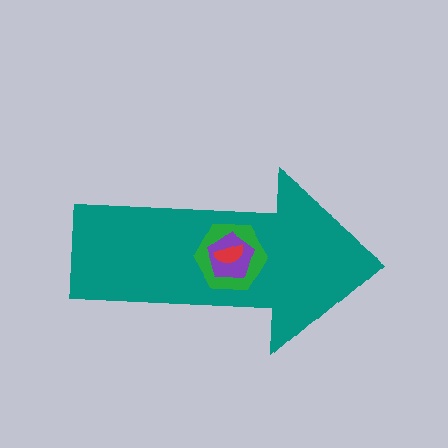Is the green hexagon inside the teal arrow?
Yes.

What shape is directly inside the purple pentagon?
The red semicircle.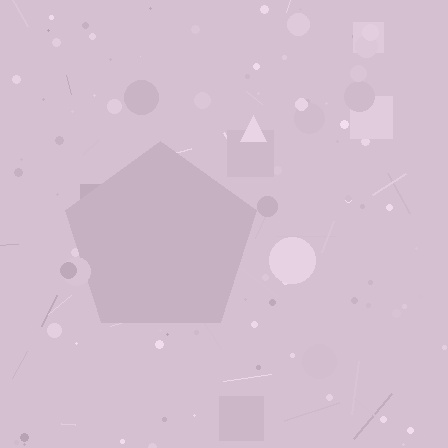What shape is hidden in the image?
A pentagon is hidden in the image.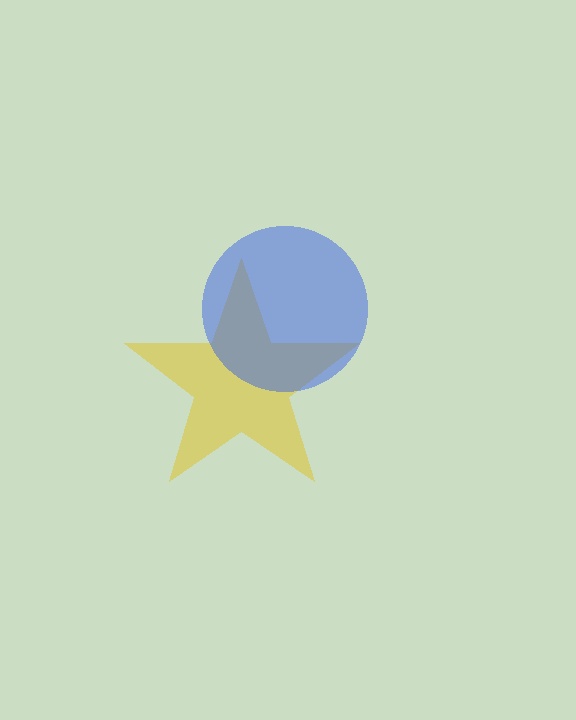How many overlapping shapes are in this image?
There are 2 overlapping shapes in the image.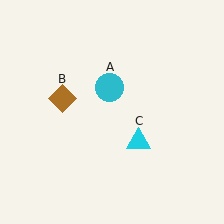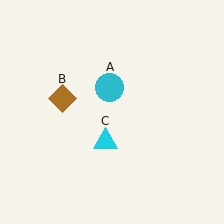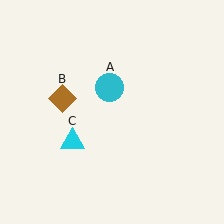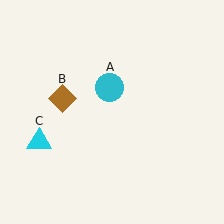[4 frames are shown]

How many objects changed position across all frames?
1 object changed position: cyan triangle (object C).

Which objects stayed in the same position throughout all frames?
Cyan circle (object A) and brown diamond (object B) remained stationary.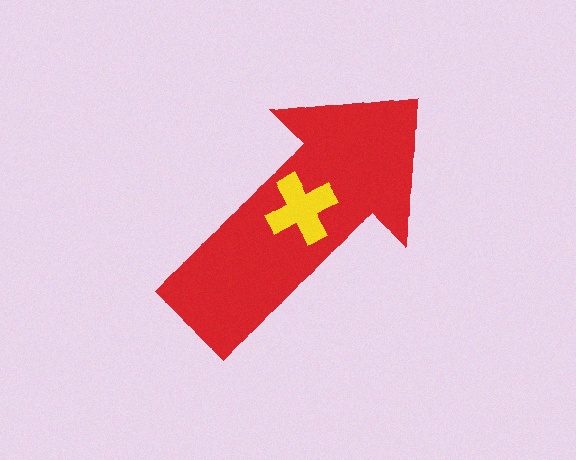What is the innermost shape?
The yellow cross.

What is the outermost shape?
The red arrow.